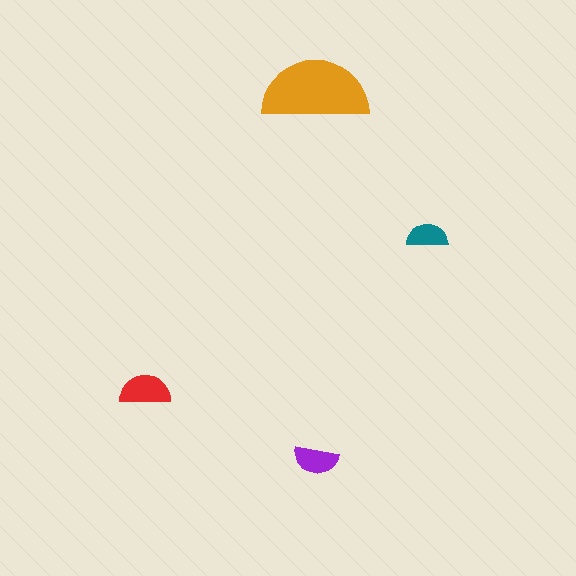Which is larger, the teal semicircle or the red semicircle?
The red one.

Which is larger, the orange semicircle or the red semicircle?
The orange one.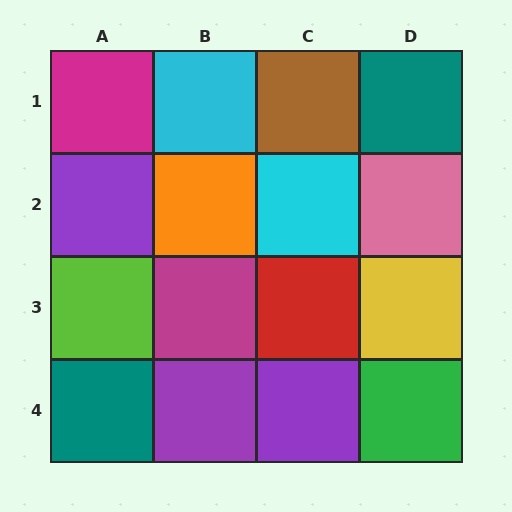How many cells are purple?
3 cells are purple.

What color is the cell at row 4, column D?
Green.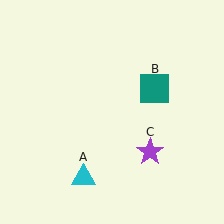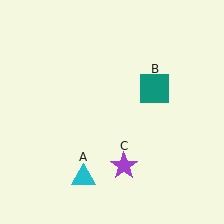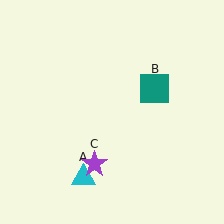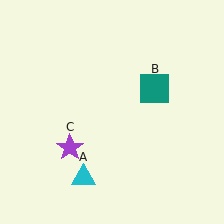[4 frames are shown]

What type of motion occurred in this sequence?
The purple star (object C) rotated clockwise around the center of the scene.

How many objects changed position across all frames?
1 object changed position: purple star (object C).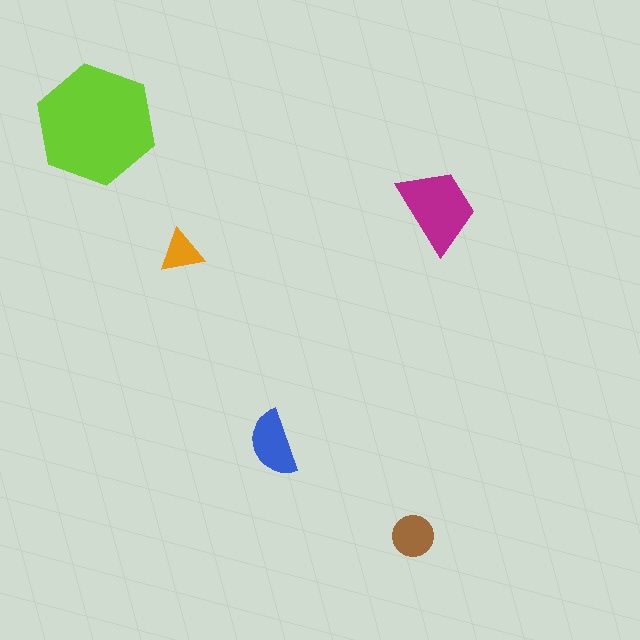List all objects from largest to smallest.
The lime hexagon, the magenta trapezoid, the blue semicircle, the brown circle, the orange triangle.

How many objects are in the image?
There are 5 objects in the image.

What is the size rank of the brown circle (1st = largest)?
4th.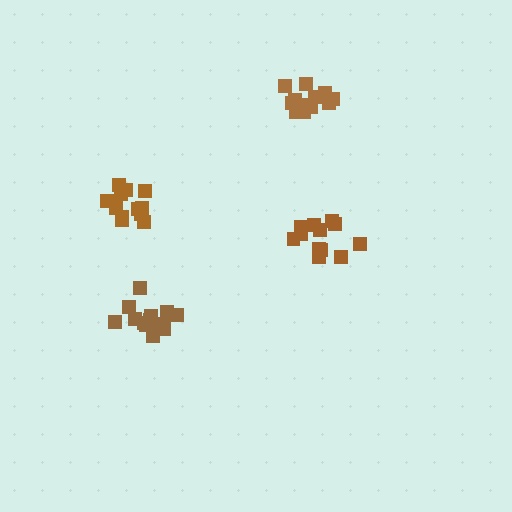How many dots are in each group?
Group 1: 12 dots, Group 2: 14 dots, Group 3: 13 dots, Group 4: 12 dots (51 total).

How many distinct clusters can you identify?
There are 4 distinct clusters.